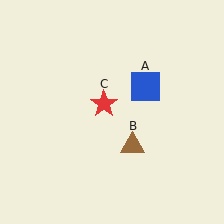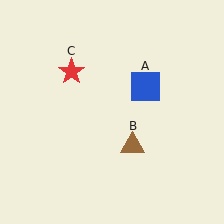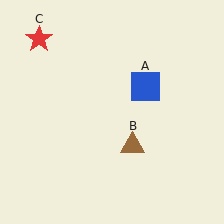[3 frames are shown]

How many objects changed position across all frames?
1 object changed position: red star (object C).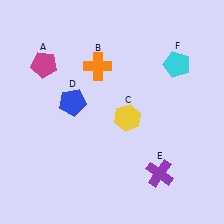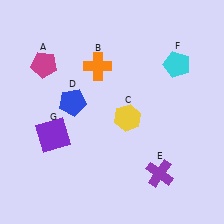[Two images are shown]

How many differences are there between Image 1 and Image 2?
There is 1 difference between the two images.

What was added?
A purple square (G) was added in Image 2.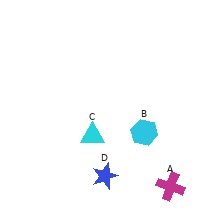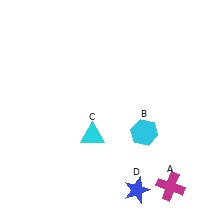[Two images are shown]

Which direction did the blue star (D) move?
The blue star (D) moved right.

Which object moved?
The blue star (D) moved right.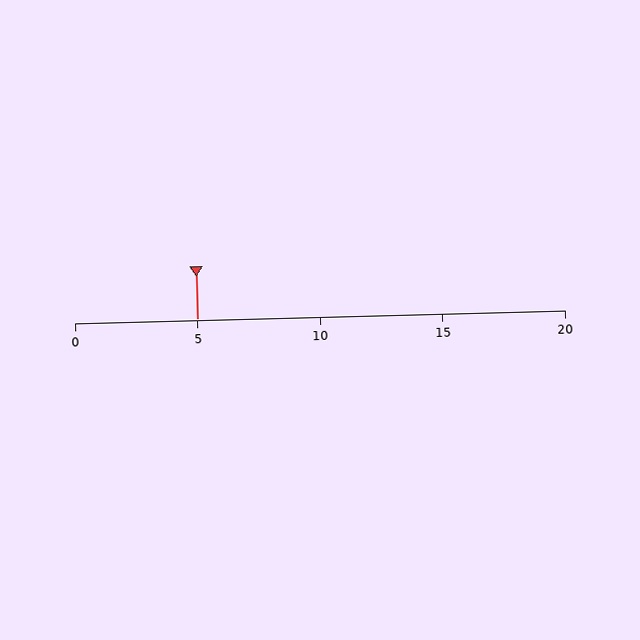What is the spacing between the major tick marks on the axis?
The major ticks are spaced 5 apart.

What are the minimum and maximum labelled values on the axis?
The axis runs from 0 to 20.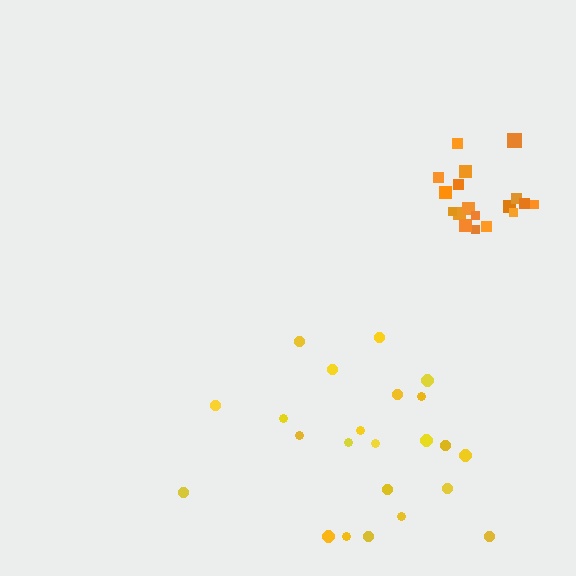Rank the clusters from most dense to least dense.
orange, yellow.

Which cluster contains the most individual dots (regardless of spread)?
Yellow (23).